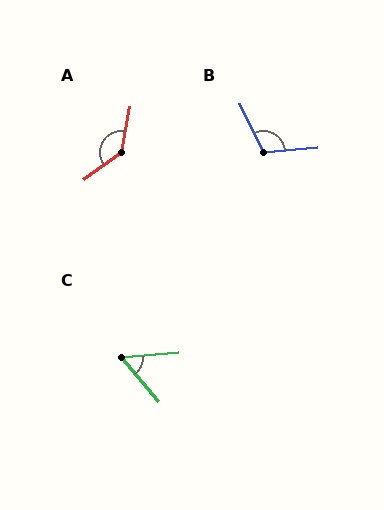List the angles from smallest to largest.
C (54°), B (110°), A (137°).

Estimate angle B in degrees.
Approximately 110 degrees.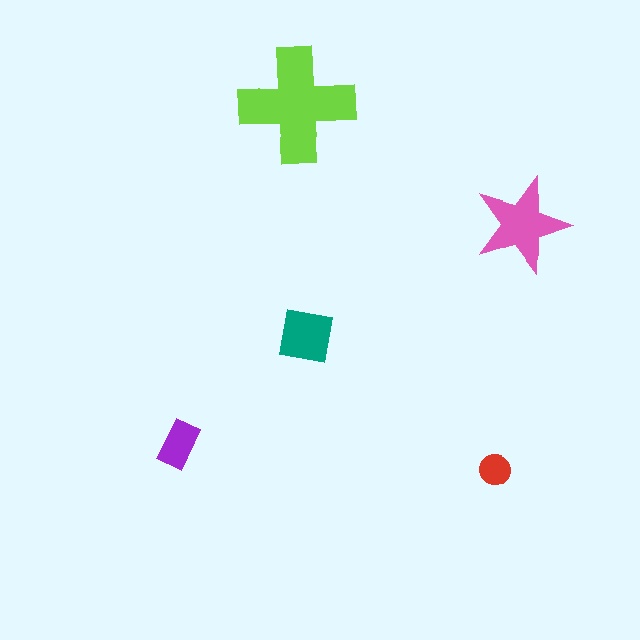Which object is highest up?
The lime cross is topmost.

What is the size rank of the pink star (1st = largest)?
2nd.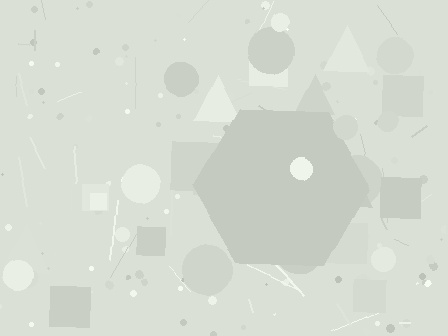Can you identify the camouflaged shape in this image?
The camouflaged shape is a hexagon.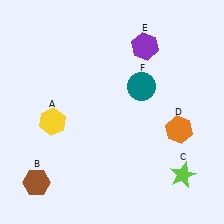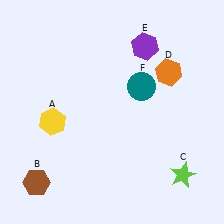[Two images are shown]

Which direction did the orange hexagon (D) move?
The orange hexagon (D) moved up.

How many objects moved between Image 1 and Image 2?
1 object moved between the two images.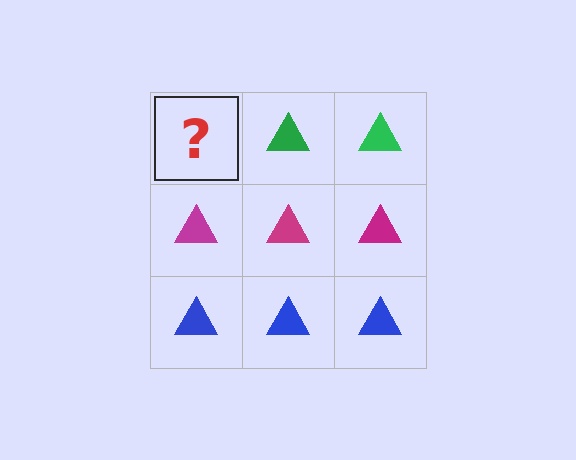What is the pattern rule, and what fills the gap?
The rule is that each row has a consistent color. The gap should be filled with a green triangle.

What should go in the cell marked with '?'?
The missing cell should contain a green triangle.